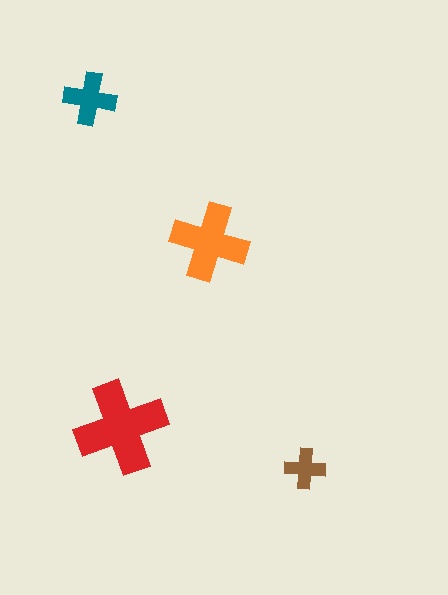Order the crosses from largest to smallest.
the red one, the orange one, the teal one, the brown one.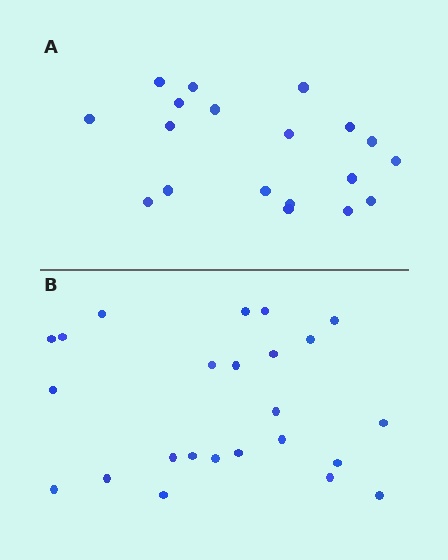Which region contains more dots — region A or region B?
Region B (the bottom region) has more dots.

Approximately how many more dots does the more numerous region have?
Region B has about 5 more dots than region A.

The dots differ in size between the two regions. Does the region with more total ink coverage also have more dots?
No. Region A has more total ink coverage because its dots are larger, but region B actually contains more individual dots. Total area can be misleading — the number of items is what matters here.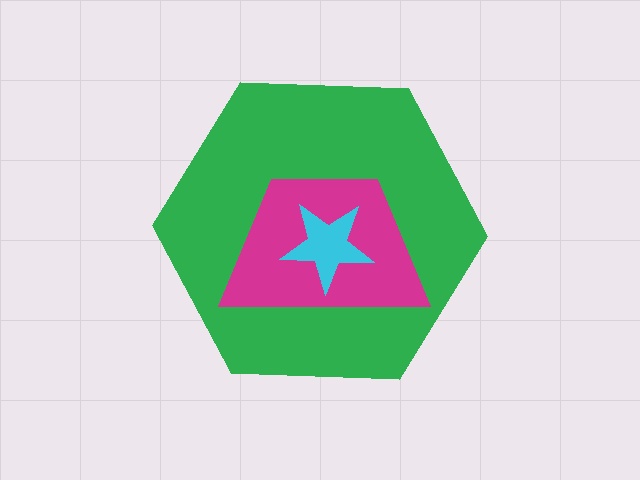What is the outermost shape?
The green hexagon.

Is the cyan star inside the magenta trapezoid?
Yes.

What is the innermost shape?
The cyan star.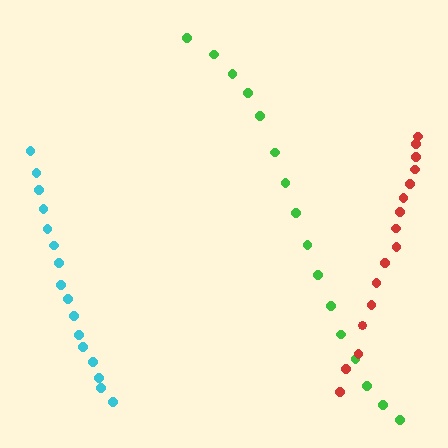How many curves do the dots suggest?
There are 3 distinct paths.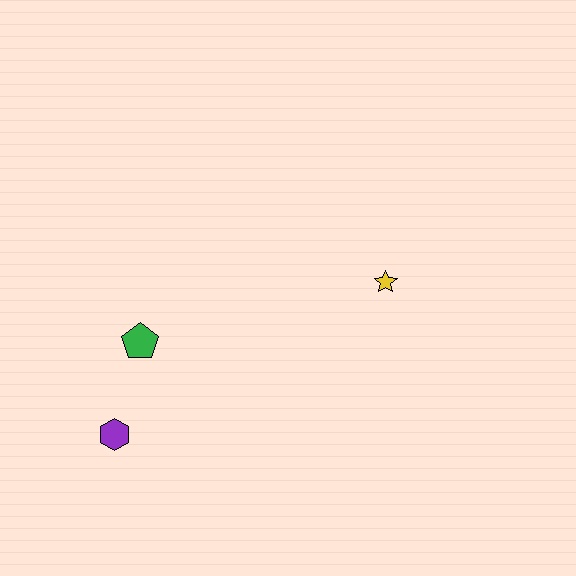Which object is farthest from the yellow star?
The purple hexagon is farthest from the yellow star.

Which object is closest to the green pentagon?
The purple hexagon is closest to the green pentagon.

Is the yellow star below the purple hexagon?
No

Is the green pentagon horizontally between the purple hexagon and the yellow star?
Yes